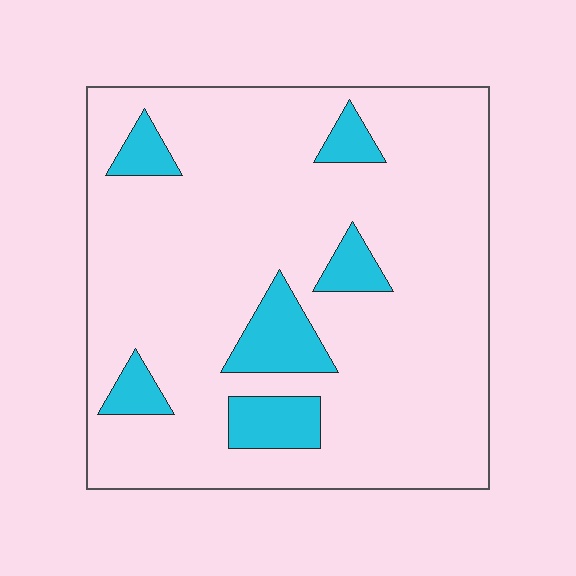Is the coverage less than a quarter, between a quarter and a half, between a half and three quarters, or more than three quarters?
Less than a quarter.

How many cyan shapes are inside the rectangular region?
6.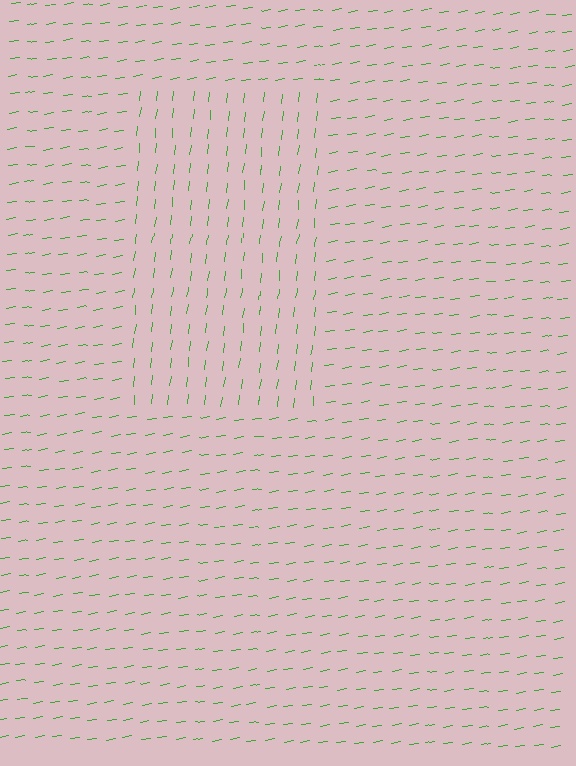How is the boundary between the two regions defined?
The boundary is defined purely by a change in line orientation (approximately 74 degrees difference). All lines are the same color and thickness.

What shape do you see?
I see a rectangle.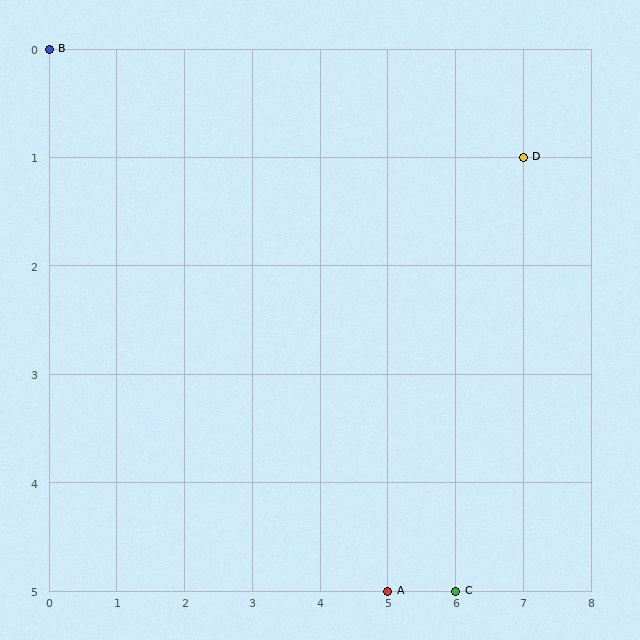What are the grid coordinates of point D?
Point D is at grid coordinates (7, 1).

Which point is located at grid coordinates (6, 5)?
Point C is at (6, 5).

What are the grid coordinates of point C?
Point C is at grid coordinates (6, 5).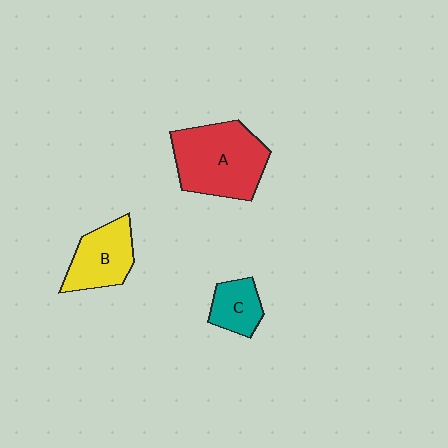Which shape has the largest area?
Shape A (red).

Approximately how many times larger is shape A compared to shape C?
Approximately 2.5 times.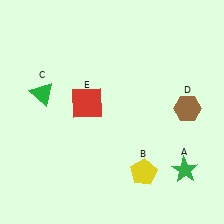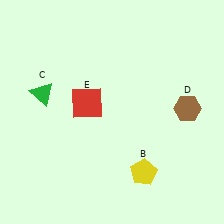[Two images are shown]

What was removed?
The green star (A) was removed in Image 2.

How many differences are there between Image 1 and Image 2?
There is 1 difference between the two images.